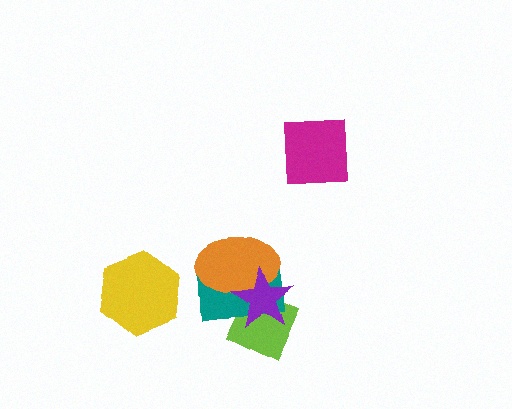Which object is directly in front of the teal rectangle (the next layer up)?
The orange ellipse is directly in front of the teal rectangle.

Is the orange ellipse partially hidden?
Yes, it is partially covered by another shape.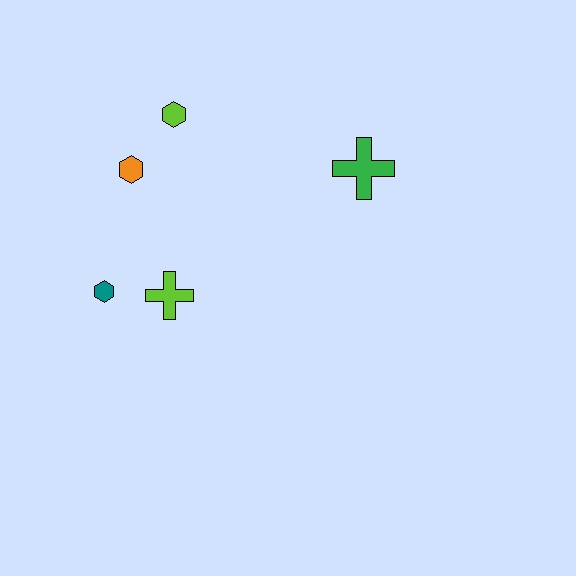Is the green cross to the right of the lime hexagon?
Yes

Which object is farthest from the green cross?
The teal hexagon is farthest from the green cross.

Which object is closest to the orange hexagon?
The lime hexagon is closest to the orange hexagon.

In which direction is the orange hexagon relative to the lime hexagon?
The orange hexagon is below the lime hexagon.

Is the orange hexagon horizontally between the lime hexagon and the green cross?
No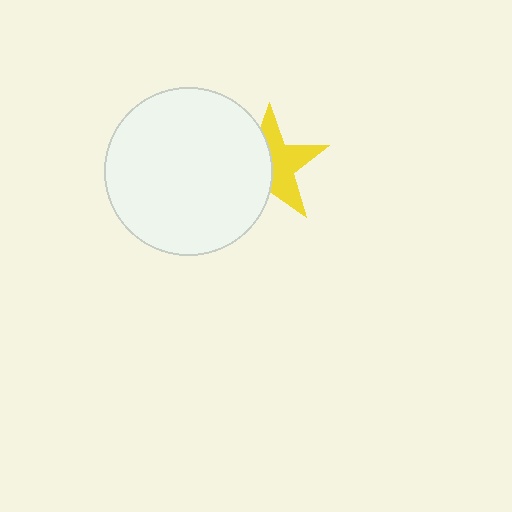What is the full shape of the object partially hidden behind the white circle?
The partially hidden object is a yellow star.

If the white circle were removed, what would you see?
You would see the complete yellow star.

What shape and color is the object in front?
The object in front is a white circle.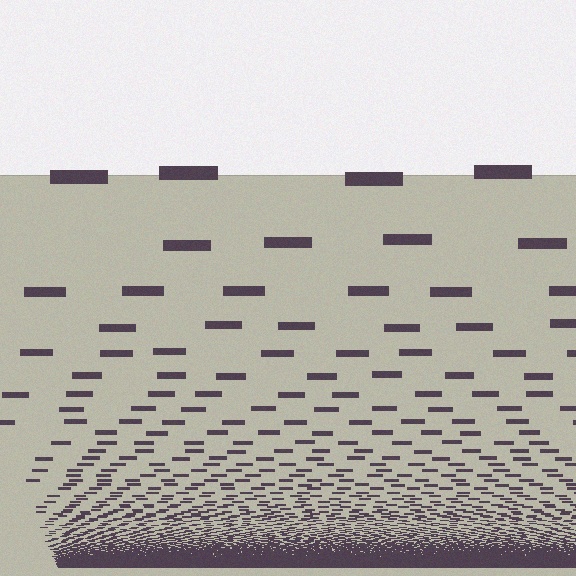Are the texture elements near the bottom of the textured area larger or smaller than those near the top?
Smaller. The gradient is inverted — elements near the bottom are smaller and denser.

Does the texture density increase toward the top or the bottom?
Density increases toward the bottom.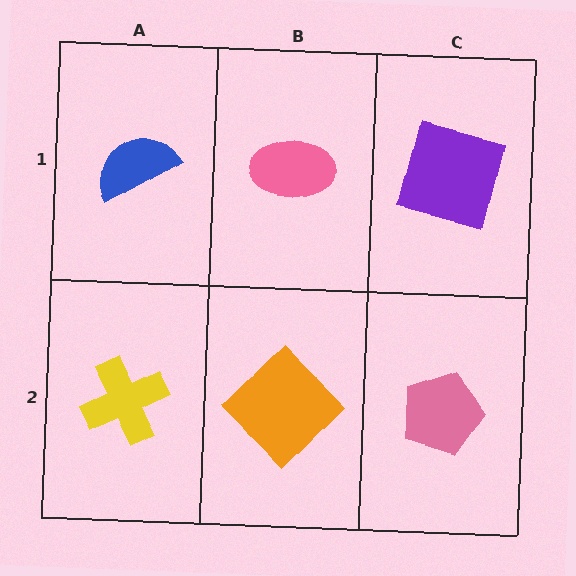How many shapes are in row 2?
3 shapes.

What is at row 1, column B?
A pink ellipse.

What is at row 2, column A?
A yellow cross.